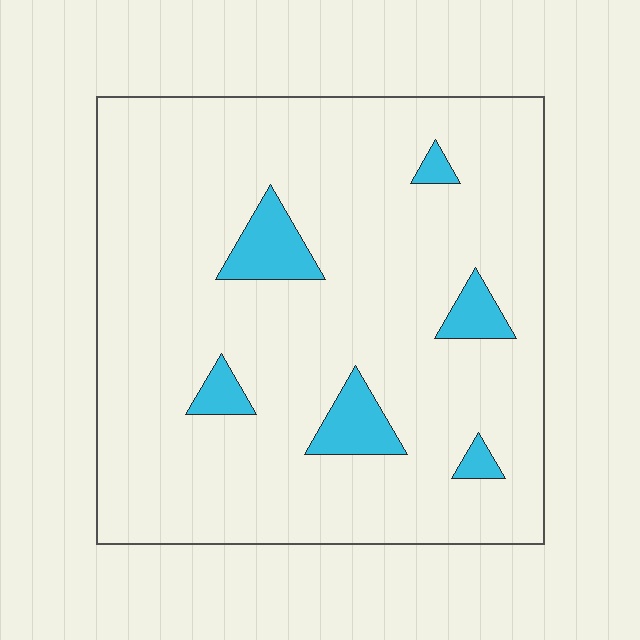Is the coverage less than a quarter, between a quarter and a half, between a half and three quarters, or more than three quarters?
Less than a quarter.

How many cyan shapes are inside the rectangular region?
6.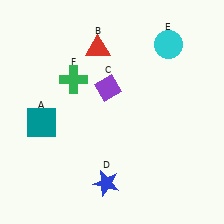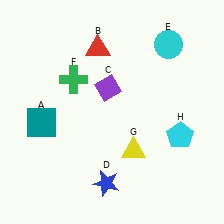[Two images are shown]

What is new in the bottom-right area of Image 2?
A yellow triangle (G) was added in the bottom-right area of Image 2.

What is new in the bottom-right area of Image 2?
A cyan pentagon (H) was added in the bottom-right area of Image 2.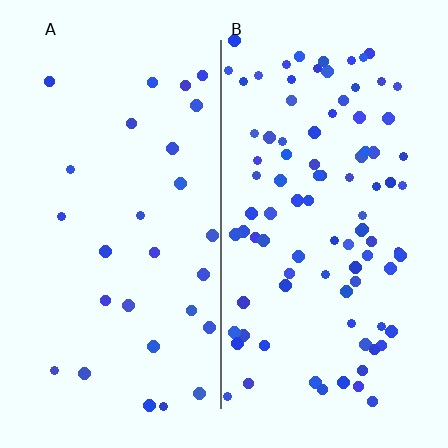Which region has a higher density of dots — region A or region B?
B (the right).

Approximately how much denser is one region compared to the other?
Approximately 3.3× — region B over region A.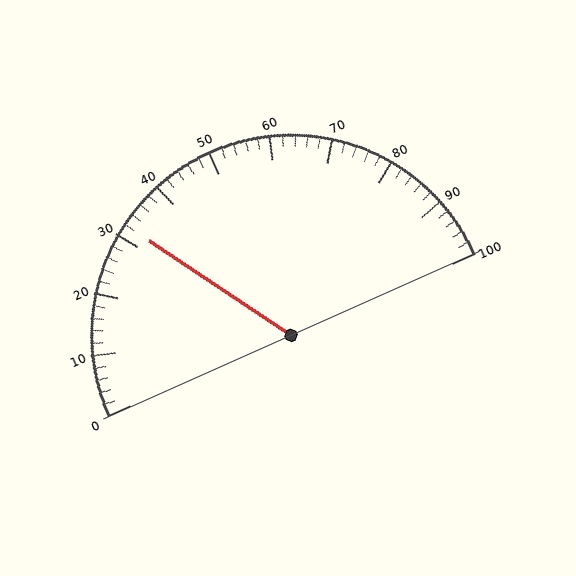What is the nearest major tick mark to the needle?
The nearest major tick mark is 30.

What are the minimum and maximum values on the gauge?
The gauge ranges from 0 to 100.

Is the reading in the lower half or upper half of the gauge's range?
The reading is in the lower half of the range (0 to 100).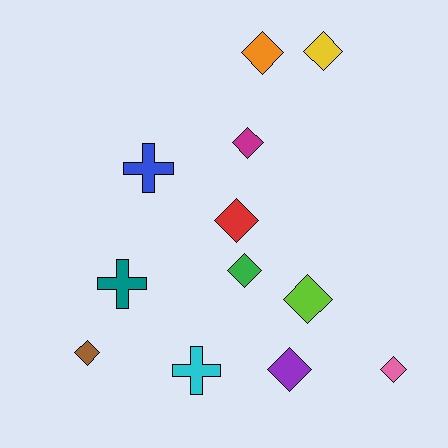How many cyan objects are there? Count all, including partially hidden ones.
There is 1 cyan object.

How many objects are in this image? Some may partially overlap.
There are 12 objects.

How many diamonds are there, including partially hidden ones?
There are 9 diamonds.